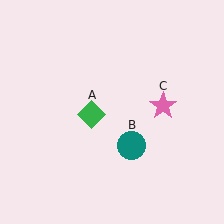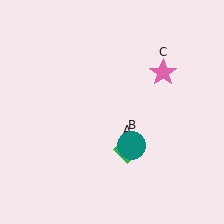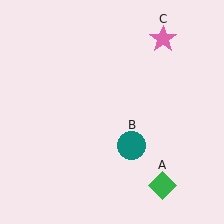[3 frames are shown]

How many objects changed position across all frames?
2 objects changed position: green diamond (object A), pink star (object C).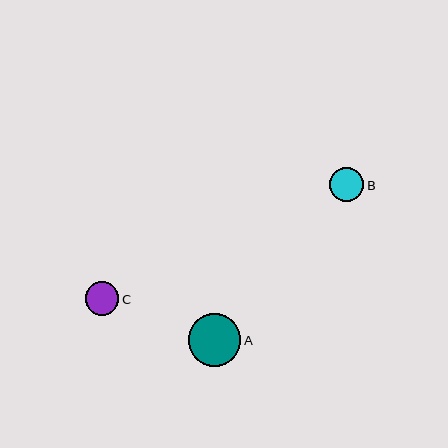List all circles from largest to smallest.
From largest to smallest: A, B, C.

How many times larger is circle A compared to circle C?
Circle A is approximately 1.5 times the size of circle C.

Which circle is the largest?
Circle A is the largest with a size of approximately 52 pixels.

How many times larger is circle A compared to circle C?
Circle A is approximately 1.5 times the size of circle C.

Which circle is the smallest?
Circle C is the smallest with a size of approximately 34 pixels.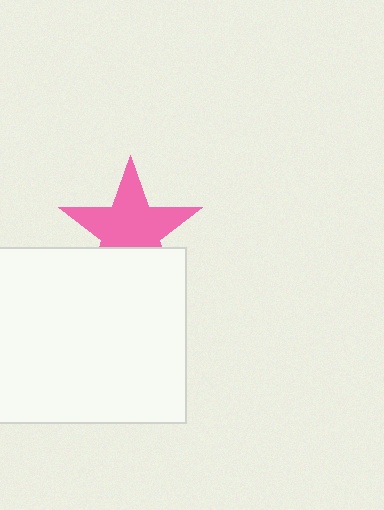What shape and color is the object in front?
The object in front is a white rectangle.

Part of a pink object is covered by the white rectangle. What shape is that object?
It is a star.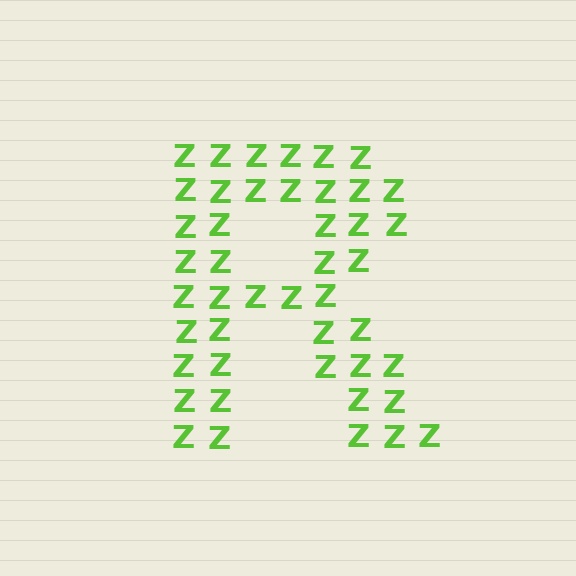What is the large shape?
The large shape is the letter R.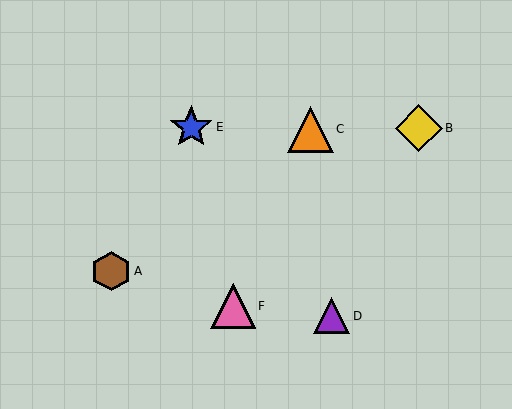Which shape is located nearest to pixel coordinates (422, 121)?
The yellow diamond (labeled B) at (419, 128) is nearest to that location.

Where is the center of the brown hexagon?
The center of the brown hexagon is at (111, 271).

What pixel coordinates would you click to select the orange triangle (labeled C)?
Click at (311, 129) to select the orange triangle C.